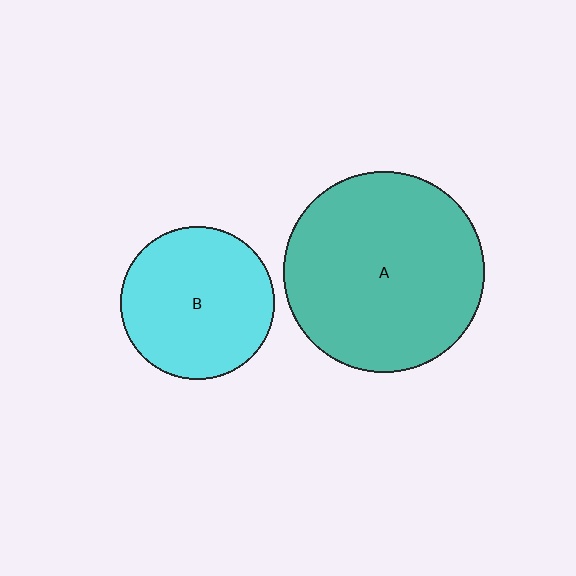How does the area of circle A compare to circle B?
Approximately 1.7 times.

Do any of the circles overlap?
No, none of the circles overlap.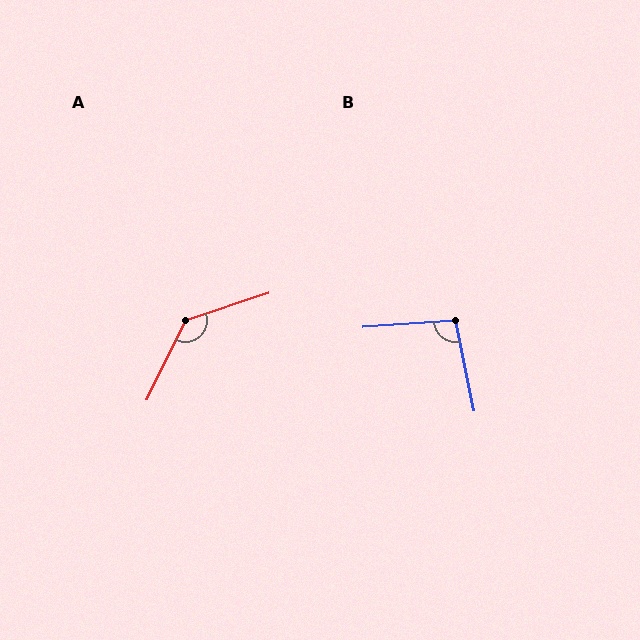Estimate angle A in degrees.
Approximately 134 degrees.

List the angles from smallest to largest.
B (97°), A (134°).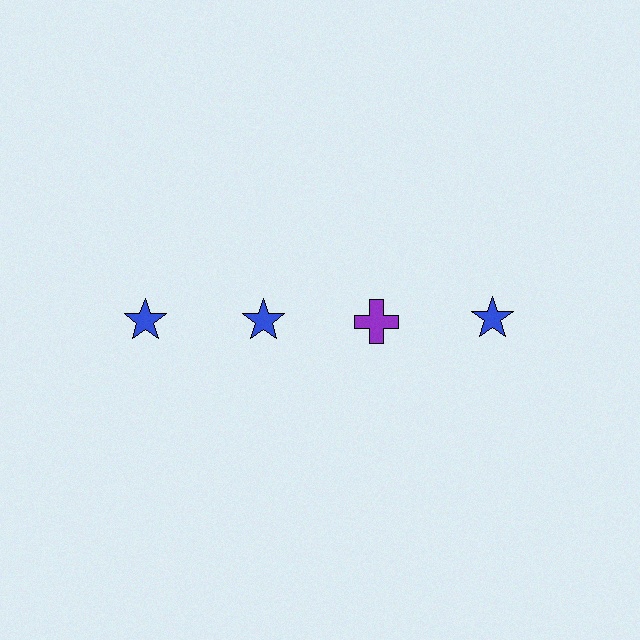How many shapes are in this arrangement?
There are 4 shapes arranged in a grid pattern.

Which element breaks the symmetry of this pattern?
The purple cross in the top row, center column breaks the symmetry. All other shapes are blue stars.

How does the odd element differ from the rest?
It differs in both color (purple instead of blue) and shape (cross instead of star).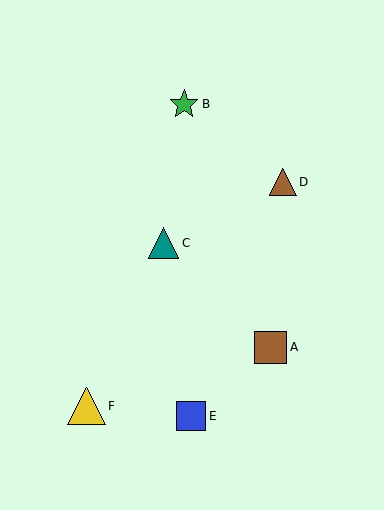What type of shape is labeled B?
Shape B is a green star.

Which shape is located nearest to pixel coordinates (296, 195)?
The brown triangle (labeled D) at (283, 182) is nearest to that location.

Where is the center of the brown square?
The center of the brown square is at (271, 347).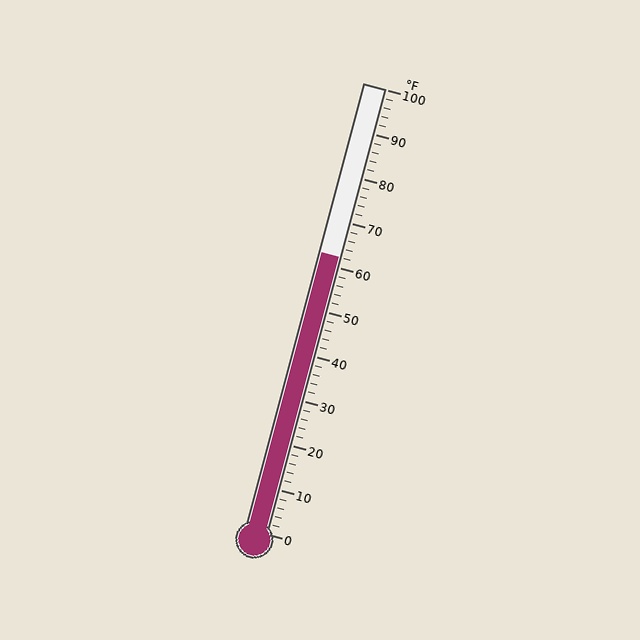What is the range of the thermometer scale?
The thermometer scale ranges from 0°F to 100°F.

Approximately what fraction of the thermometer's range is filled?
The thermometer is filled to approximately 60% of its range.